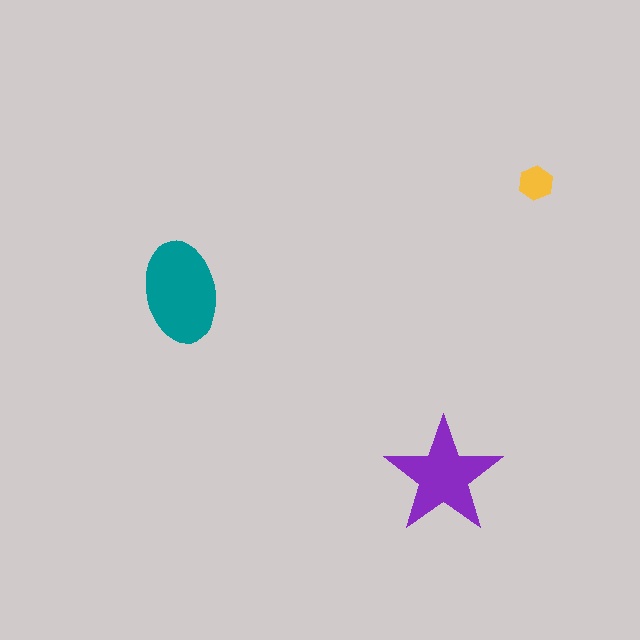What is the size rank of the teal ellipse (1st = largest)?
1st.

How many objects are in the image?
There are 3 objects in the image.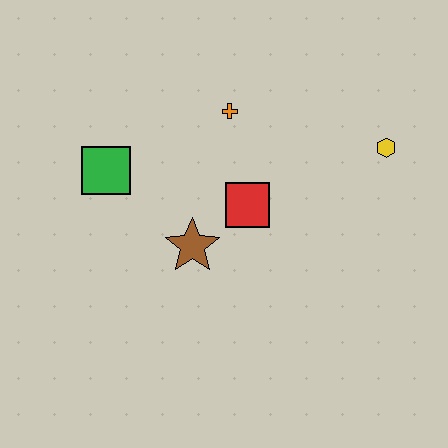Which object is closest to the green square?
The brown star is closest to the green square.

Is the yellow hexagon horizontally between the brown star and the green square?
No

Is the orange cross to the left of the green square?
No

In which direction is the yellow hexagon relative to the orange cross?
The yellow hexagon is to the right of the orange cross.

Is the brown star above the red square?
No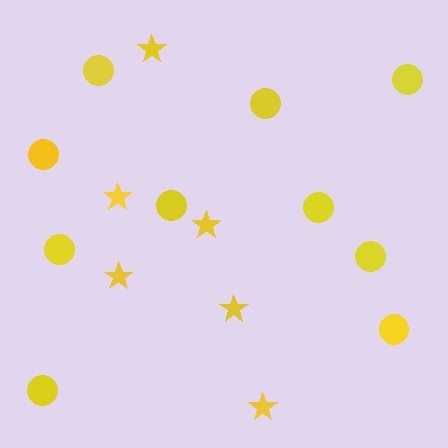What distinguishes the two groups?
There are 2 groups: one group of circles (10) and one group of stars (6).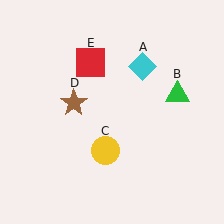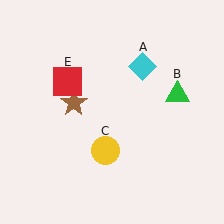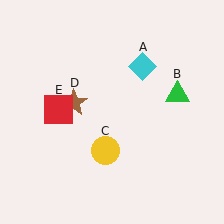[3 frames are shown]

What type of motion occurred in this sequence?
The red square (object E) rotated counterclockwise around the center of the scene.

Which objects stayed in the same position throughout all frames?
Cyan diamond (object A) and green triangle (object B) and yellow circle (object C) and brown star (object D) remained stationary.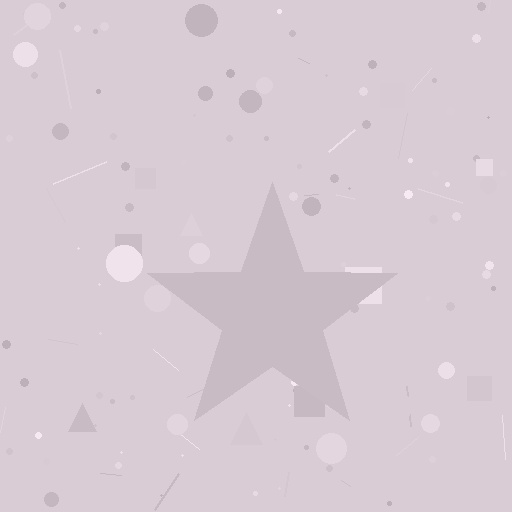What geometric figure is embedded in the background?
A star is embedded in the background.